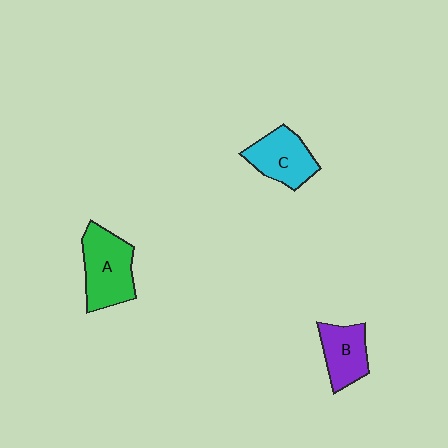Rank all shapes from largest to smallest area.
From largest to smallest: A (green), C (cyan), B (purple).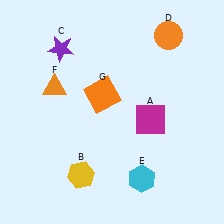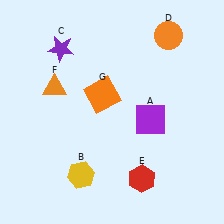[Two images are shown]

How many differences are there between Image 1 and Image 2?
There are 2 differences between the two images.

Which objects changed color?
A changed from magenta to purple. E changed from cyan to red.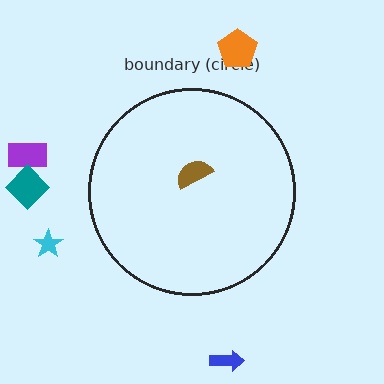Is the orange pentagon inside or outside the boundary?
Outside.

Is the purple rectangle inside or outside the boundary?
Outside.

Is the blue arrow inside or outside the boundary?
Outside.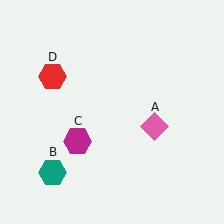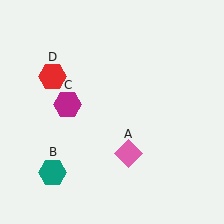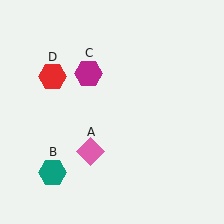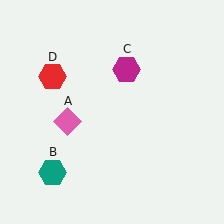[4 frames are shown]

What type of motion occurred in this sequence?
The pink diamond (object A), magenta hexagon (object C) rotated clockwise around the center of the scene.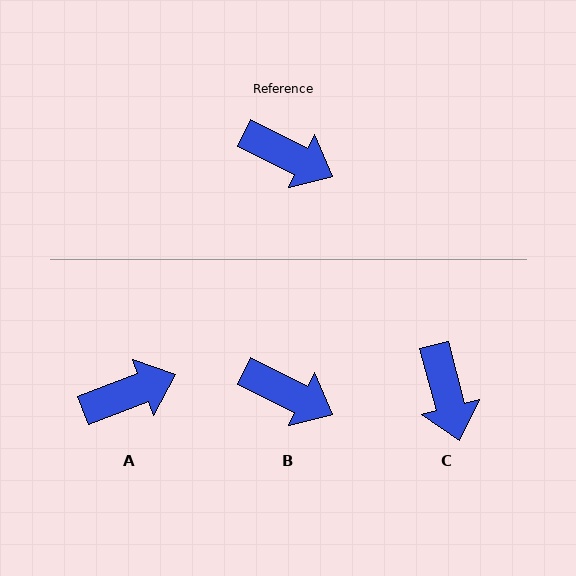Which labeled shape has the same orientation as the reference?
B.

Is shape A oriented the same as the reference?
No, it is off by about 47 degrees.